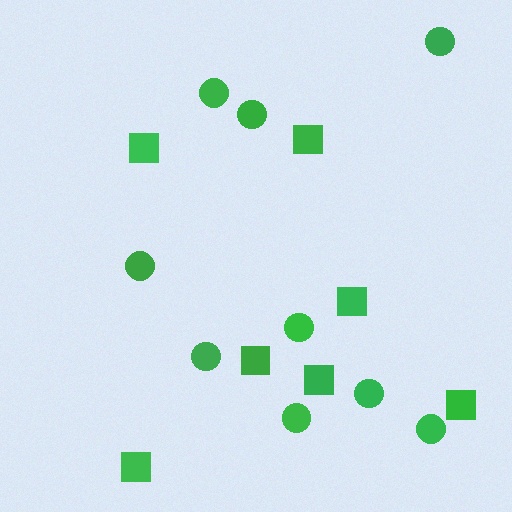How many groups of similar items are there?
There are 2 groups: one group of circles (9) and one group of squares (7).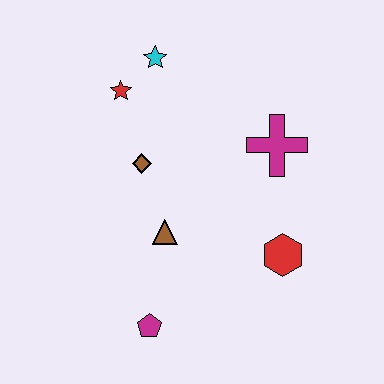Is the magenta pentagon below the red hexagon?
Yes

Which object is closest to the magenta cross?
The red hexagon is closest to the magenta cross.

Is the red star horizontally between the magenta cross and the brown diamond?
No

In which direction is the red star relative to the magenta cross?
The red star is to the left of the magenta cross.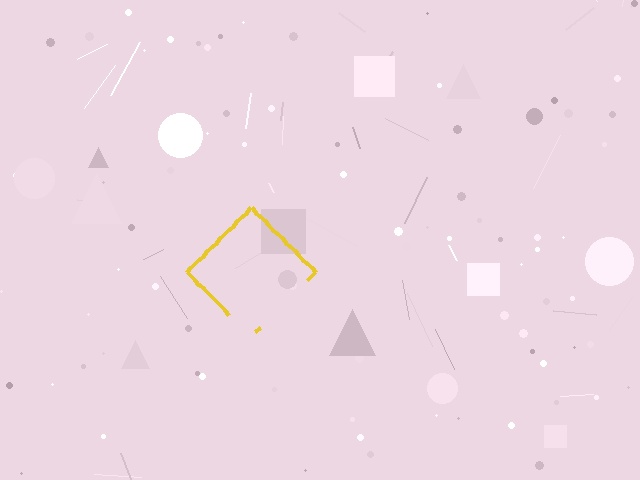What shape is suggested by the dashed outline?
The dashed outline suggests a diamond.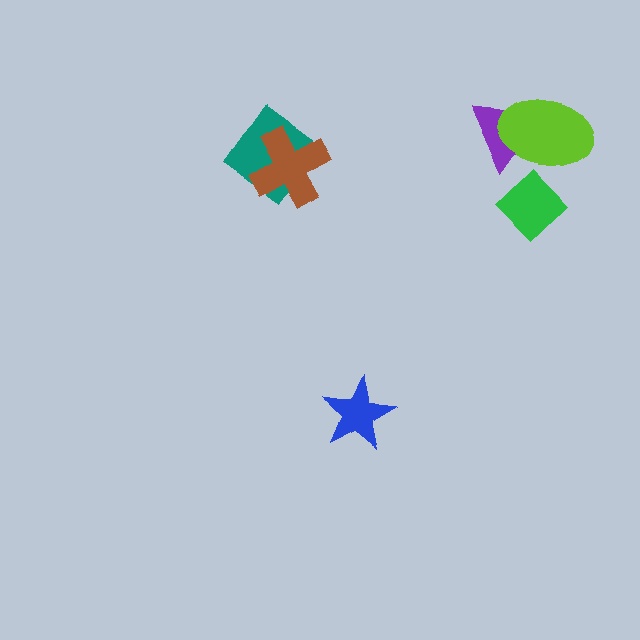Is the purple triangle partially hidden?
Yes, it is partially covered by another shape.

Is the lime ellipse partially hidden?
Yes, it is partially covered by another shape.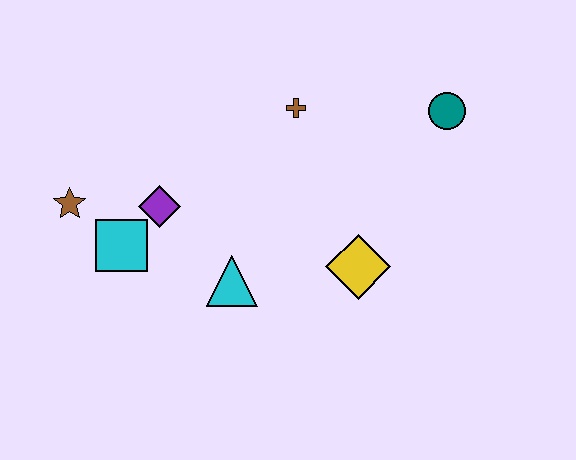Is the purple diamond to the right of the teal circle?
No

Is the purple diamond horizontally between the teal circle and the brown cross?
No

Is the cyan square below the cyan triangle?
No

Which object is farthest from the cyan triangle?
The teal circle is farthest from the cyan triangle.